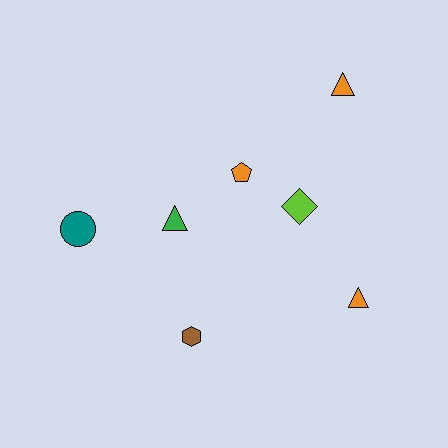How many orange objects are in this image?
There are 3 orange objects.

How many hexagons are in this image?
There is 1 hexagon.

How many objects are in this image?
There are 7 objects.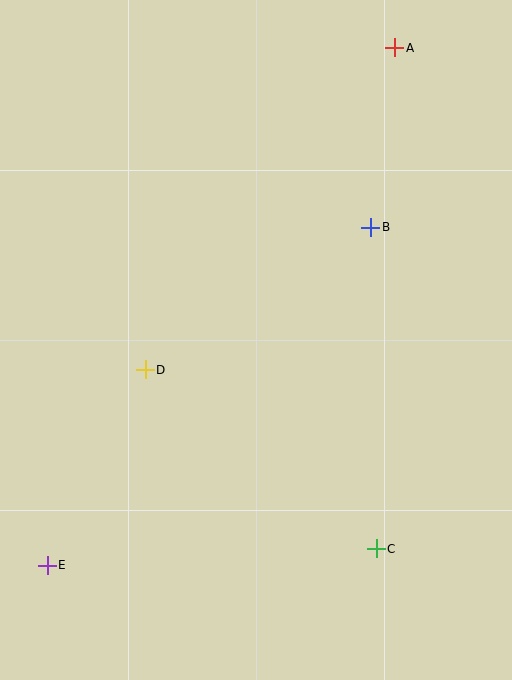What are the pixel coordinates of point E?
Point E is at (47, 565).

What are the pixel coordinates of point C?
Point C is at (376, 549).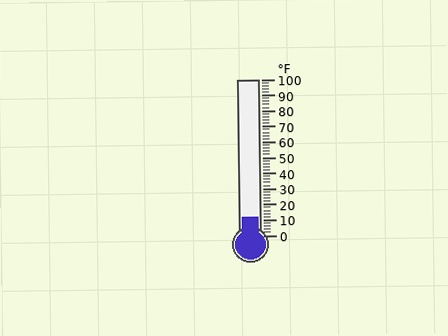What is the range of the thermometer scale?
The thermometer scale ranges from 0°F to 100°F.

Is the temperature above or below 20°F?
The temperature is below 20°F.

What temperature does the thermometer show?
The thermometer shows approximately 12°F.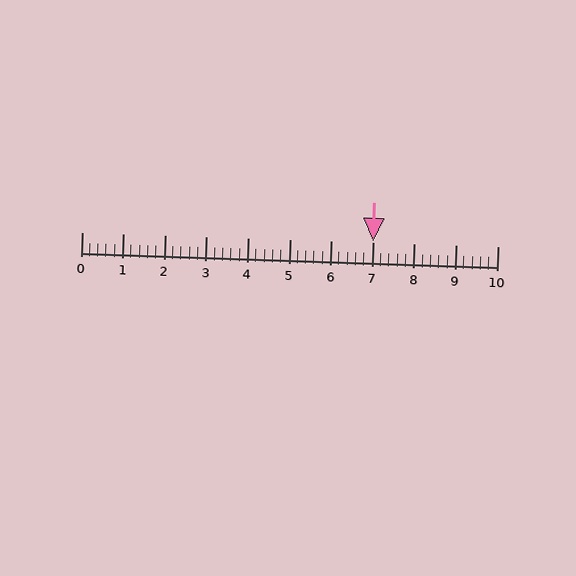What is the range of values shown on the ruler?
The ruler shows values from 0 to 10.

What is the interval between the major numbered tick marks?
The major tick marks are spaced 1 units apart.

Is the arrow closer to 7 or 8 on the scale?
The arrow is closer to 7.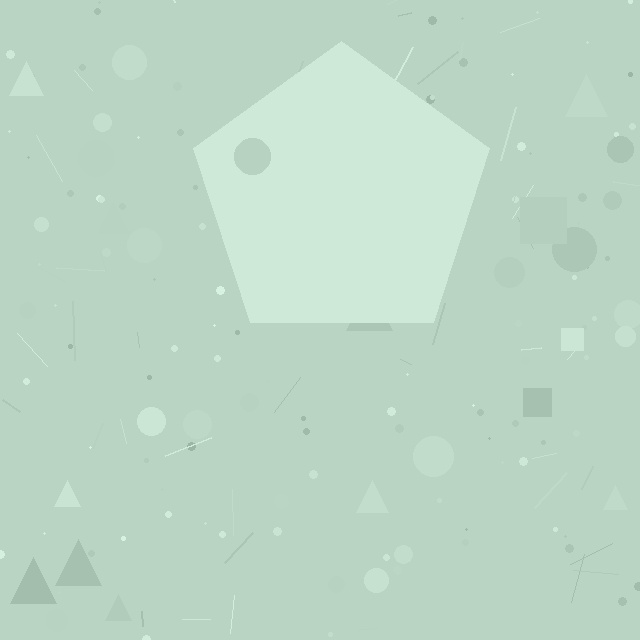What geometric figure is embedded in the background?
A pentagon is embedded in the background.